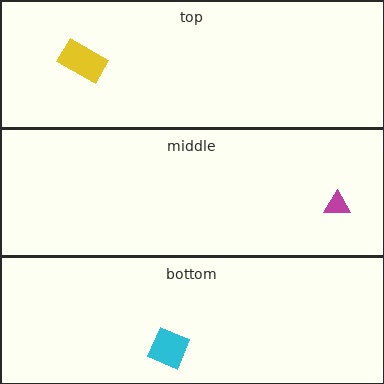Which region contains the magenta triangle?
The middle region.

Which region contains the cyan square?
The bottom region.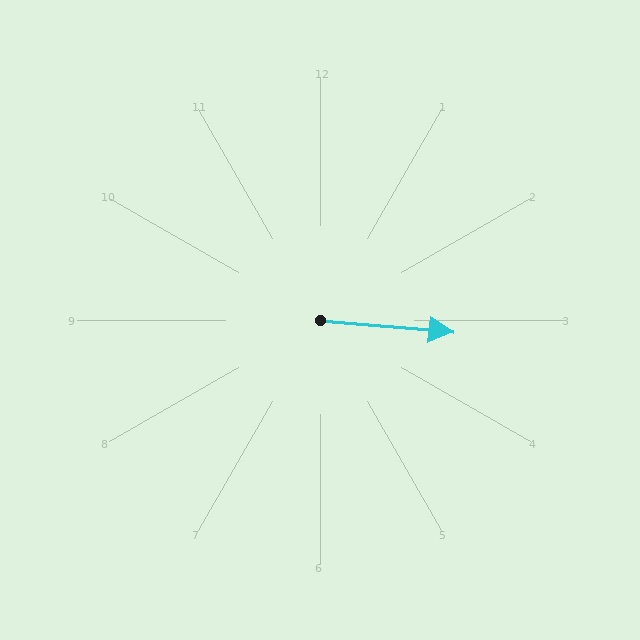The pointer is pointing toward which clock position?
Roughly 3 o'clock.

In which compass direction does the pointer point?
East.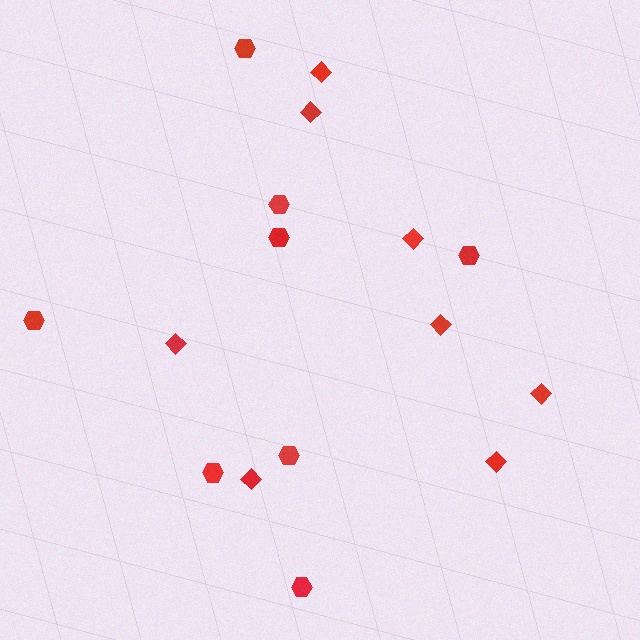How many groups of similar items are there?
There are 2 groups: one group of diamonds (8) and one group of hexagons (8).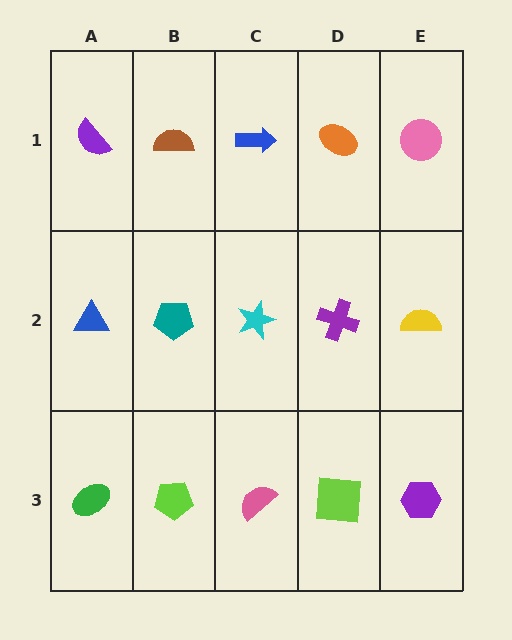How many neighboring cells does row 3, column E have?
2.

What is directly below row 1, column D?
A purple cross.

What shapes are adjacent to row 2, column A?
A purple semicircle (row 1, column A), a green ellipse (row 3, column A), a teal pentagon (row 2, column B).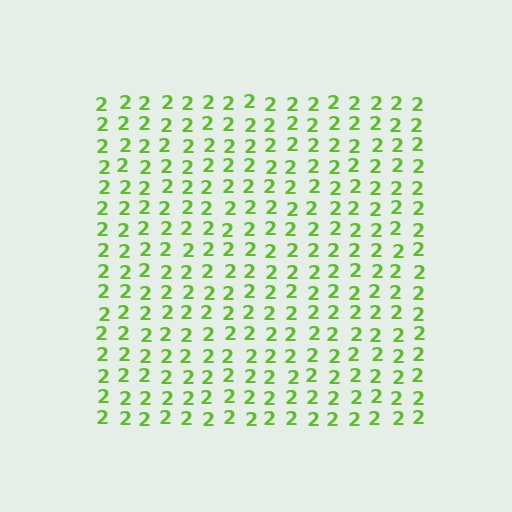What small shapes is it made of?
It is made of small digit 2's.